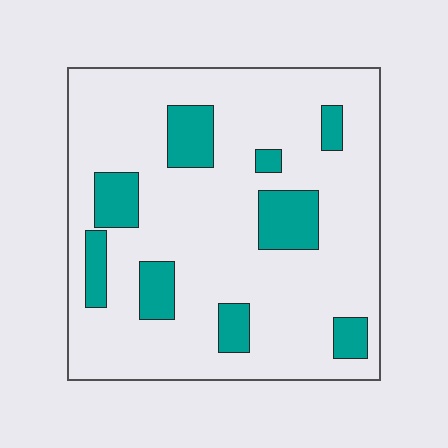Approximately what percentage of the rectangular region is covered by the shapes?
Approximately 20%.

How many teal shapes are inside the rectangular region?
9.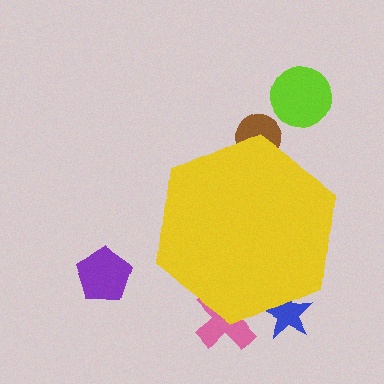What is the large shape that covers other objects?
A yellow hexagon.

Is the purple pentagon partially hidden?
No, the purple pentagon is fully visible.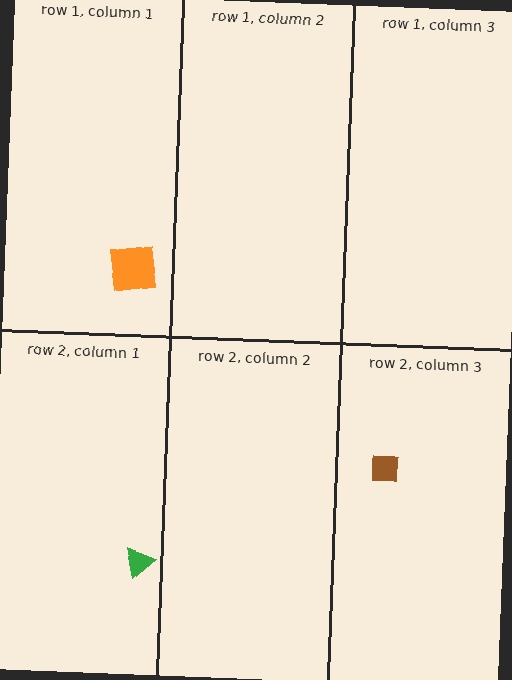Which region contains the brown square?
The row 2, column 3 region.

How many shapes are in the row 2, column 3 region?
1.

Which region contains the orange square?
The row 1, column 1 region.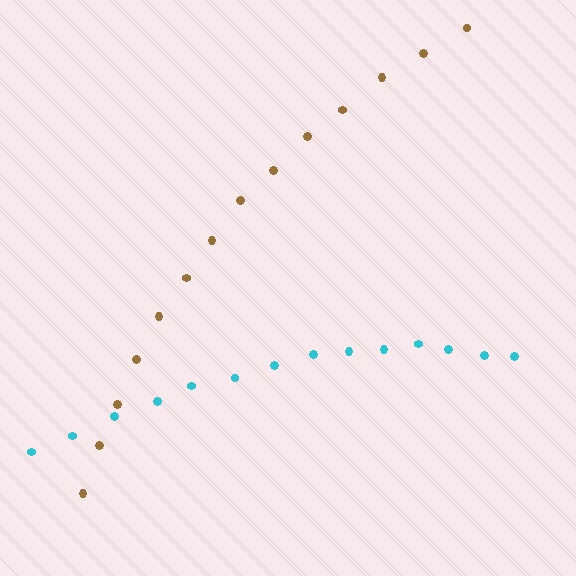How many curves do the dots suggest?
There are 2 distinct paths.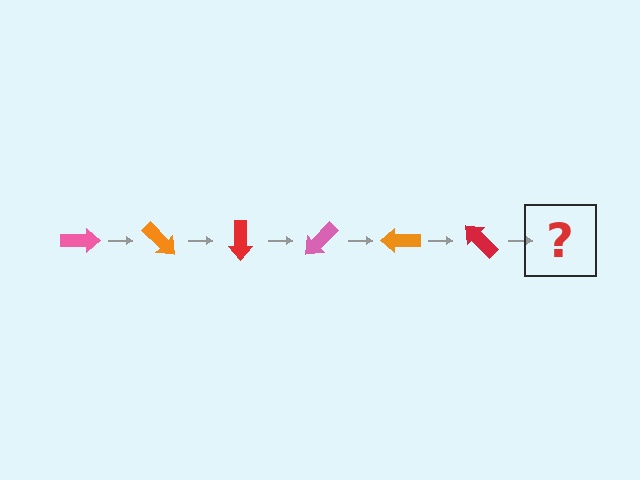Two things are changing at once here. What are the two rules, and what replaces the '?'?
The two rules are that it rotates 45 degrees each step and the color cycles through pink, orange, and red. The '?' should be a pink arrow, rotated 270 degrees from the start.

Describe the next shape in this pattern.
It should be a pink arrow, rotated 270 degrees from the start.